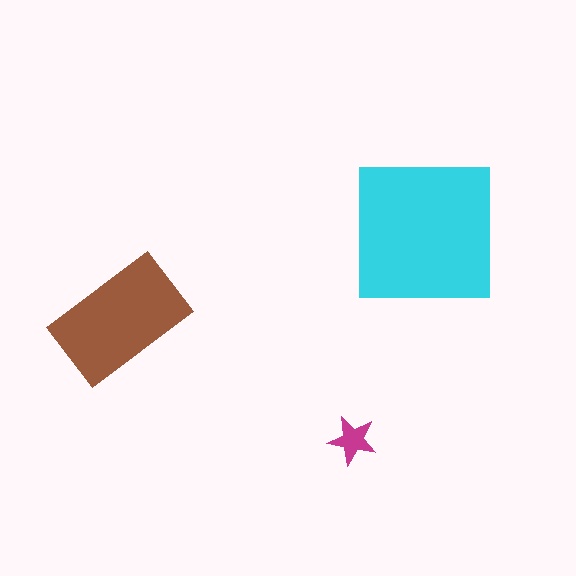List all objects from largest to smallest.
The cyan square, the brown rectangle, the magenta star.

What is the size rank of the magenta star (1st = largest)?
3rd.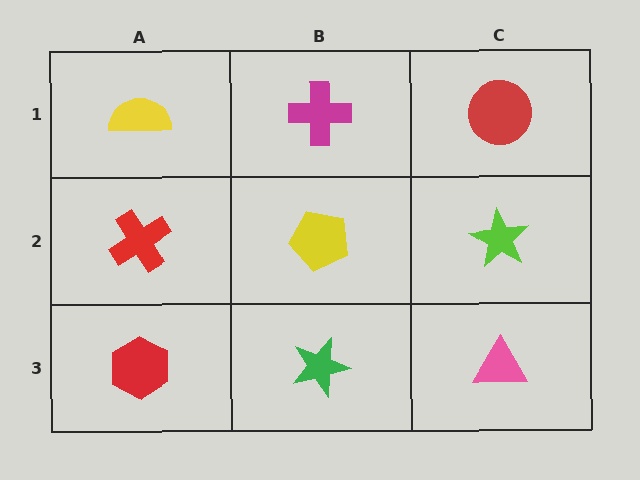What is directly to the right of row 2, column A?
A yellow pentagon.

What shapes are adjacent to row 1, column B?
A yellow pentagon (row 2, column B), a yellow semicircle (row 1, column A), a red circle (row 1, column C).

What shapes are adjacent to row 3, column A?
A red cross (row 2, column A), a green star (row 3, column B).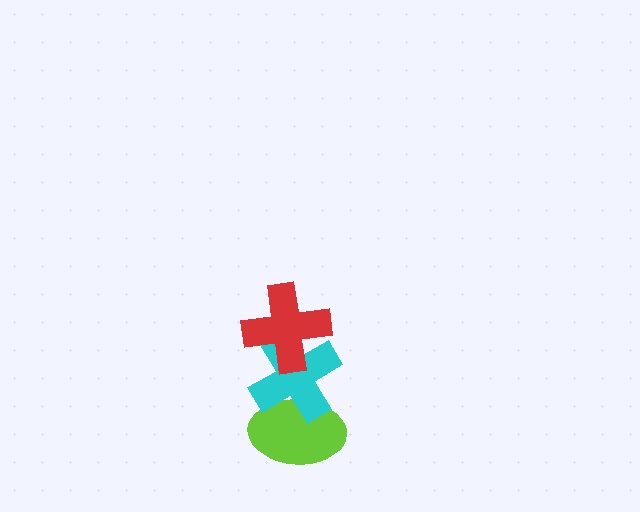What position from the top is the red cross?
The red cross is 1st from the top.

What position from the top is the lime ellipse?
The lime ellipse is 3rd from the top.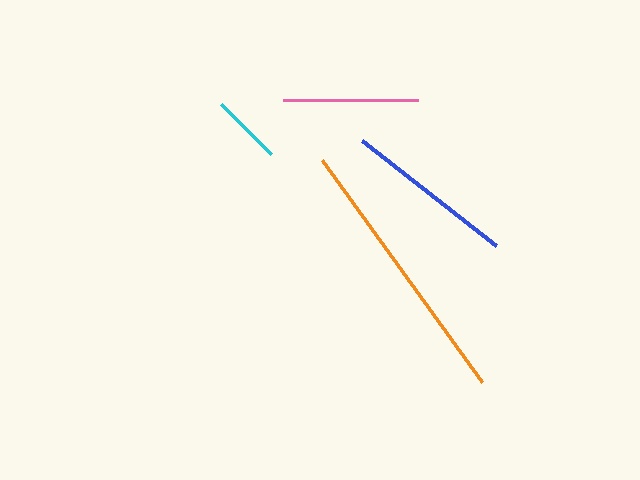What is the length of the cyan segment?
The cyan segment is approximately 71 pixels long.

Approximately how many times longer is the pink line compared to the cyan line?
The pink line is approximately 1.9 times the length of the cyan line.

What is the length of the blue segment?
The blue segment is approximately 170 pixels long.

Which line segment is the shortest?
The cyan line is the shortest at approximately 71 pixels.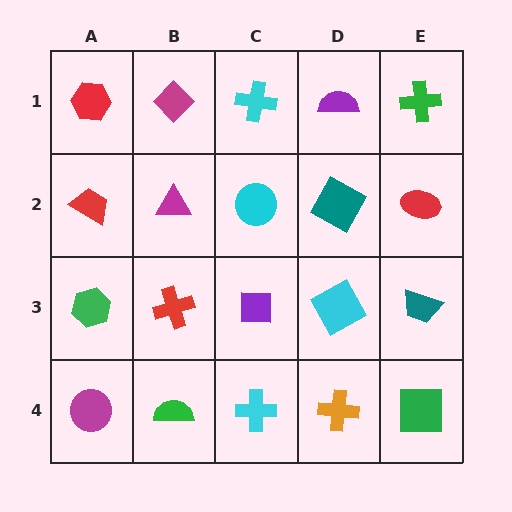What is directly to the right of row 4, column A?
A green semicircle.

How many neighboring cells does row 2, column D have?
4.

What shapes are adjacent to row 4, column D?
A cyan square (row 3, column D), a cyan cross (row 4, column C), a green square (row 4, column E).